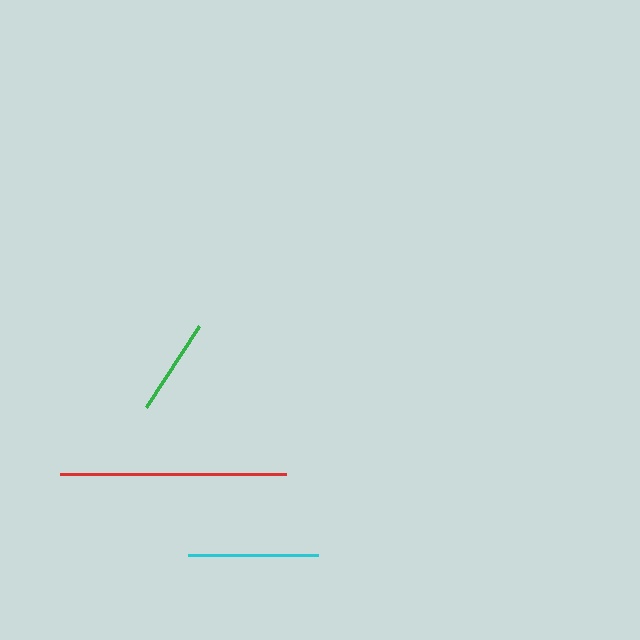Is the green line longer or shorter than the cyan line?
The cyan line is longer than the green line.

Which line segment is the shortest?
The green line is the shortest at approximately 97 pixels.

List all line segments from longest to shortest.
From longest to shortest: red, cyan, green.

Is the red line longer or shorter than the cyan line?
The red line is longer than the cyan line.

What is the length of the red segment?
The red segment is approximately 227 pixels long.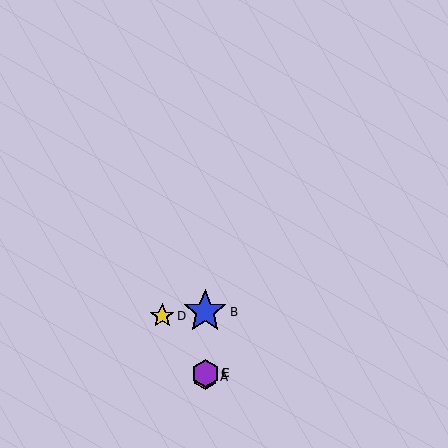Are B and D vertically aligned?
No, B is at x≈205 and D is at x≈162.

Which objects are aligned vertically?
Objects A, B, C, E are aligned vertically.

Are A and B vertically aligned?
Yes, both are at x≈205.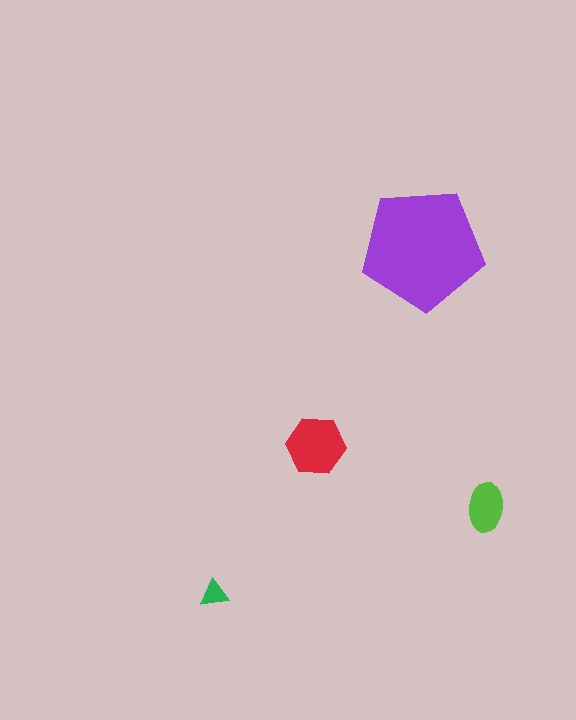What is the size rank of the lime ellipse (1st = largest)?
3rd.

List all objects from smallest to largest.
The green triangle, the lime ellipse, the red hexagon, the purple pentagon.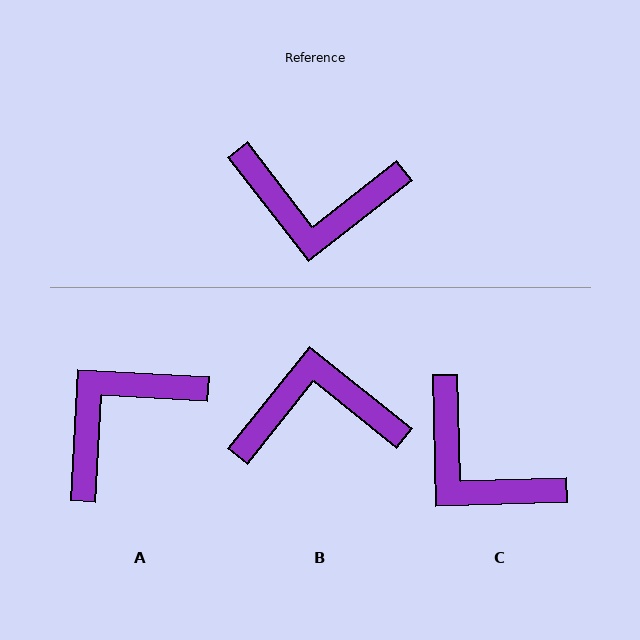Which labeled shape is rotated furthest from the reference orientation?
B, about 167 degrees away.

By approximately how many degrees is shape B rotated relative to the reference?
Approximately 167 degrees clockwise.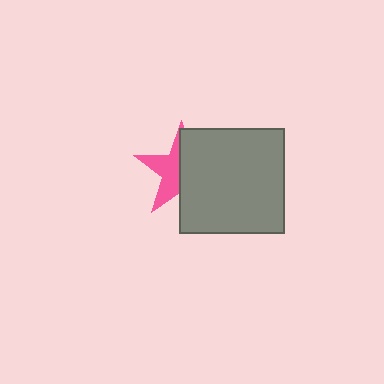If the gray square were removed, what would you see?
You would see the complete pink star.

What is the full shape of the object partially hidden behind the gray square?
The partially hidden object is a pink star.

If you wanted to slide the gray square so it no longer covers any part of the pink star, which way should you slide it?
Slide it right — that is the most direct way to separate the two shapes.